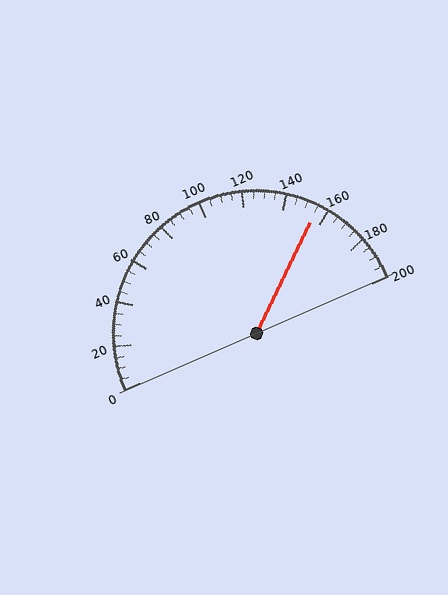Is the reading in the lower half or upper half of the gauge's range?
The reading is in the upper half of the range (0 to 200).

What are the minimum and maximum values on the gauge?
The gauge ranges from 0 to 200.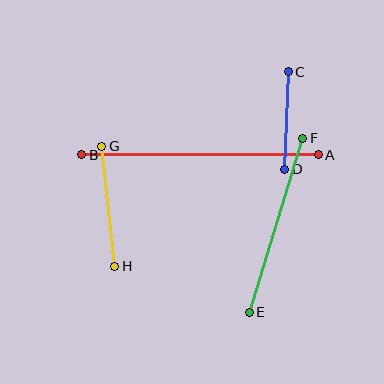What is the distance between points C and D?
The distance is approximately 97 pixels.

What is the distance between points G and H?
The distance is approximately 121 pixels.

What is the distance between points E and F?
The distance is approximately 182 pixels.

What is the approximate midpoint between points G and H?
The midpoint is at approximately (108, 206) pixels.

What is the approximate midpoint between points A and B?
The midpoint is at approximately (200, 155) pixels.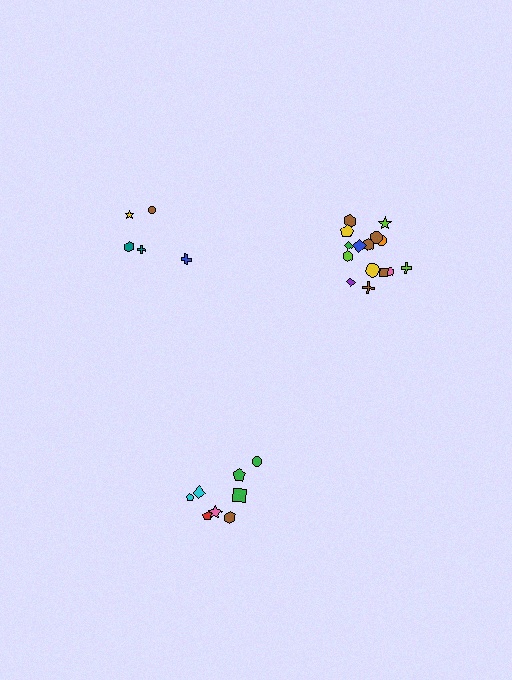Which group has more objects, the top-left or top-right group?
The top-right group.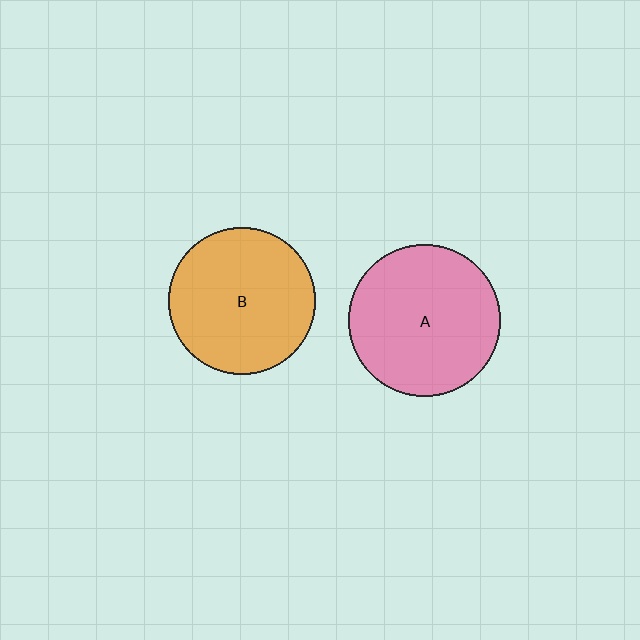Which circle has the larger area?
Circle A (pink).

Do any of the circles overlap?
No, none of the circles overlap.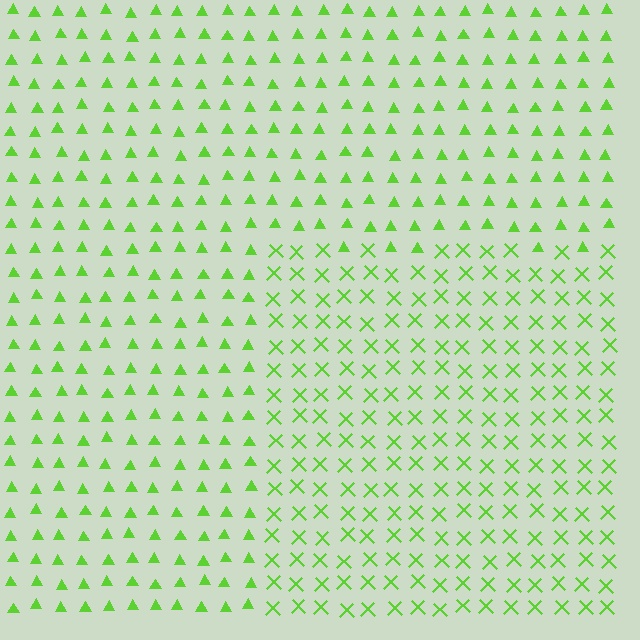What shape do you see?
I see a rectangle.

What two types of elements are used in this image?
The image uses X marks inside the rectangle region and triangles outside it.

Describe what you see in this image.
The image is filled with small lime elements arranged in a uniform grid. A rectangle-shaped region contains X marks, while the surrounding area contains triangles. The boundary is defined purely by the change in element shape.